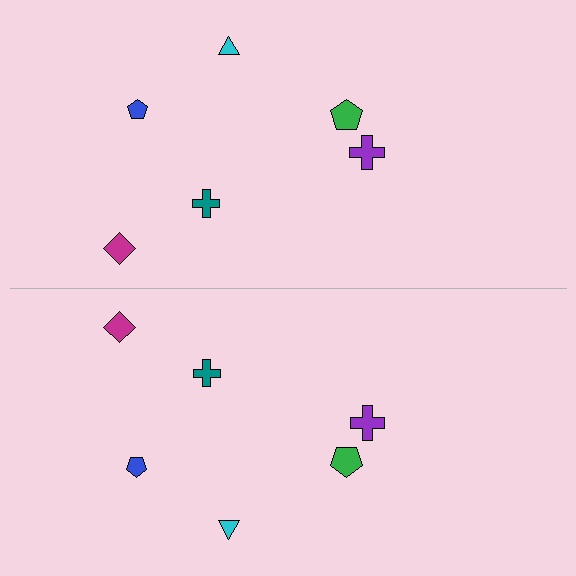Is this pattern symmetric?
Yes, this pattern has bilateral (reflection) symmetry.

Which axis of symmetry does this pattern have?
The pattern has a horizontal axis of symmetry running through the center of the image.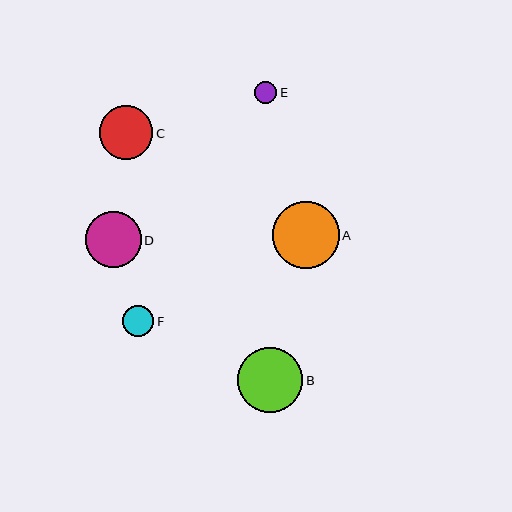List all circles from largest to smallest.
From largest to smallest: A, B, D, C, F, E.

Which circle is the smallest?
Circle E is the smallest with a size of approximately 22 pixels.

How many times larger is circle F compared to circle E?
Circle F is approximately 1.4 times the size of circle E.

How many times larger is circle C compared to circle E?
Circle C is approximately 2.4 times the size of circle E.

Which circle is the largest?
Circle A is the largest with a size of approximately 66 pixels.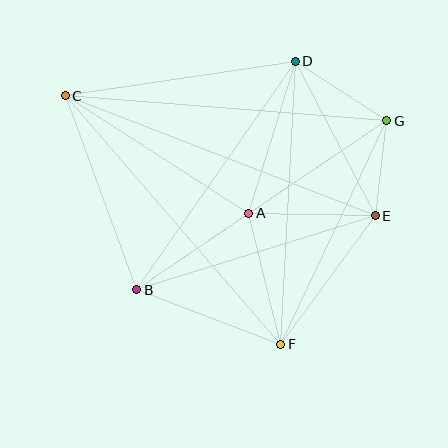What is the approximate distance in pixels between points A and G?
The distance between A and G is approximately 166 pixels.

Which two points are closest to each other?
Points E and G are closest to each other.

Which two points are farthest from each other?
Points C and E are farthest from each other.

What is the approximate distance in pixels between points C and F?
The distance between C and F is approximately 329 pixels.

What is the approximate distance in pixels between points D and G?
The distance between D and G is approximately 109 pixels.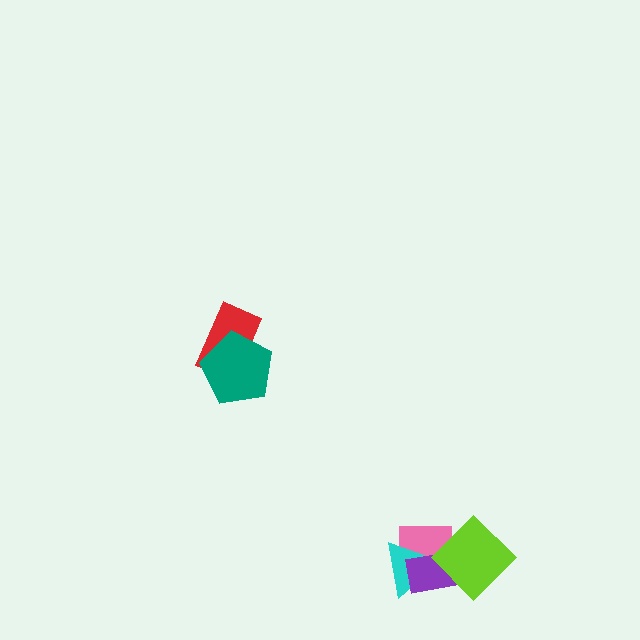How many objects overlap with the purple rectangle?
3 objects overlap with the purple rectangle.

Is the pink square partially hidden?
Yes, it is partially covered by another shape.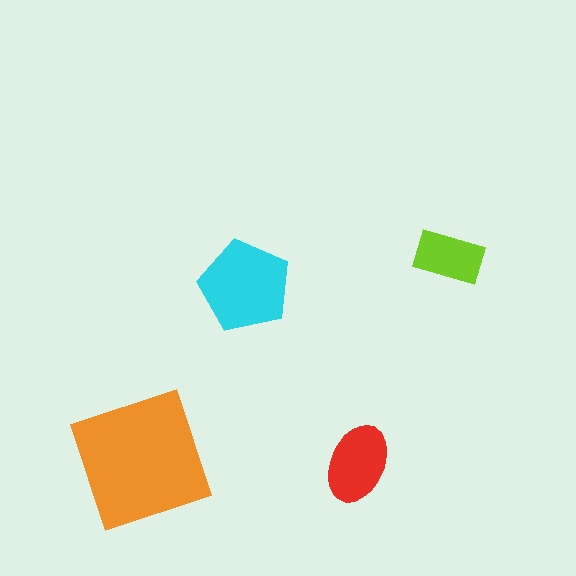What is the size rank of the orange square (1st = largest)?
1st.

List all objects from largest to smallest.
The orange square, the cyan pentagon, the red ellipse, the lime rectangle.